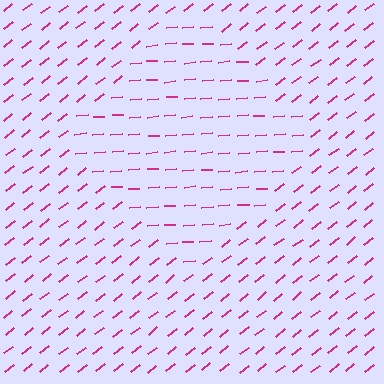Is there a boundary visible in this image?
Yes, there is a texture boundary formed by a change in line orientation.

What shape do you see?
I see a diamond.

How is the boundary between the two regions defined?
The boundary is defined purely by a change in line orientation (approximately 33 degrees difference). All lines are the same color and thickness.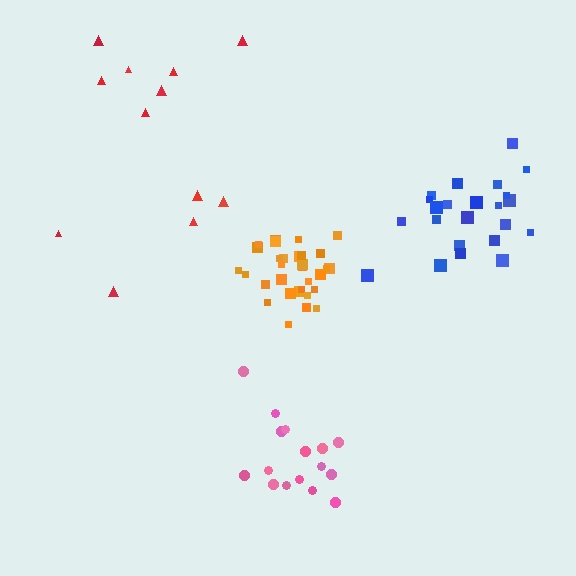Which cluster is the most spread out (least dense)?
Red.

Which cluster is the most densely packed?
Orange.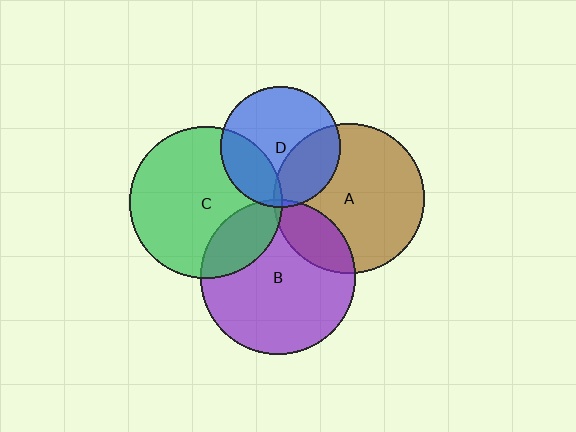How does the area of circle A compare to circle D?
Approximately 1.6 times.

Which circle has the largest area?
Circle B (purple).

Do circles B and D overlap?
Yes.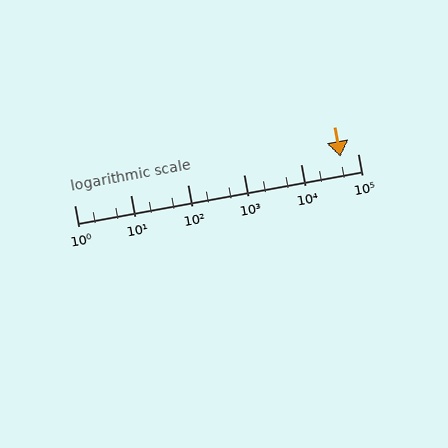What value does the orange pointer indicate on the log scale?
The pointer indicates approximately 49000.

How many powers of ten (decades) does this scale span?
The scale spans 5 decades, from 1 to 100000.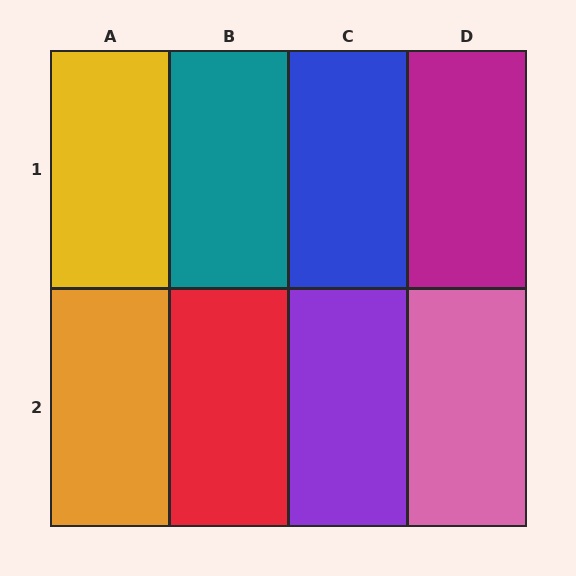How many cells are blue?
1 cell is blue.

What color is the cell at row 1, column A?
Yellow.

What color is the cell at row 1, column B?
Teal.